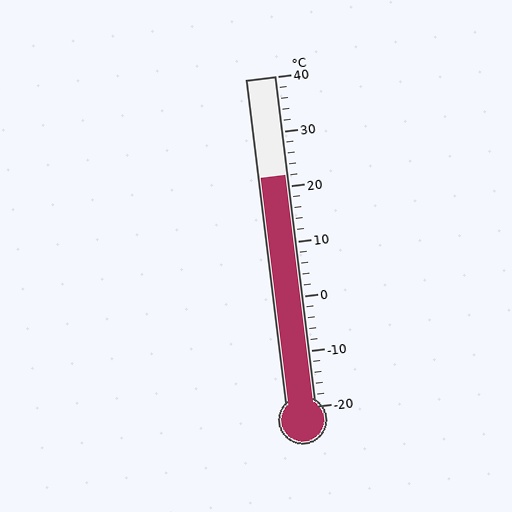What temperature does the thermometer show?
The thermometer shows approximately 22°C.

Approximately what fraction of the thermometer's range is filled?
The thermometer is filled to approximately 70% of its range.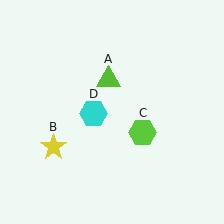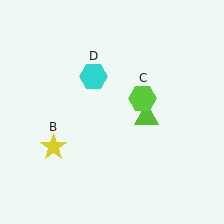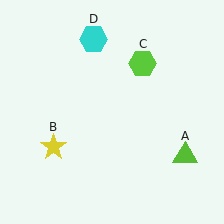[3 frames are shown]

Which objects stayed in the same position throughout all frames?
Yellow star (object B) remained stationary.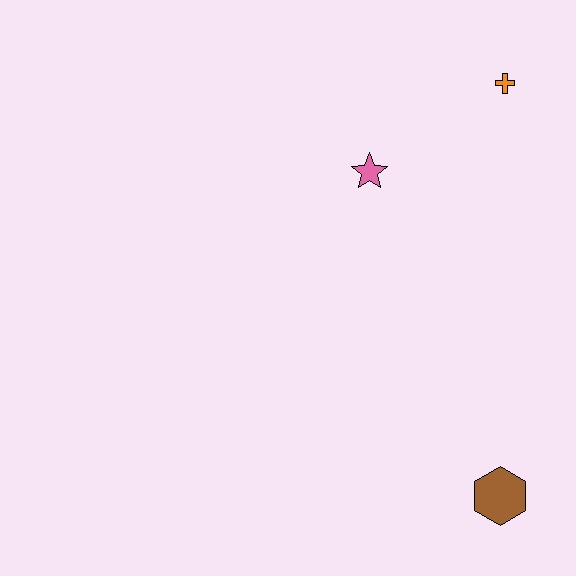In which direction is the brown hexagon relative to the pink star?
The brown hexagon is below the pink star.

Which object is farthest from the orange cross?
The brown hexagon is farthest from the orange cross.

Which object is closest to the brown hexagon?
The pink star is closest to the brown hexagon.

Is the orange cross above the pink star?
Yes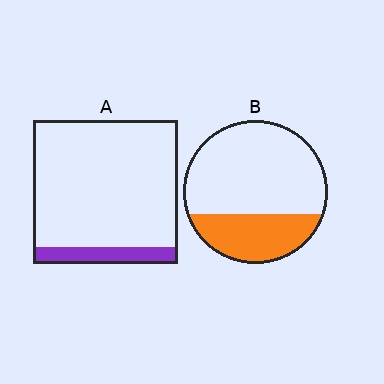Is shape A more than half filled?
No.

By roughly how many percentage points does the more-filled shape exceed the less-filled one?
By roughly 20 percentage points (B over A).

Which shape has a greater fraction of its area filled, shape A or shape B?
Shape B.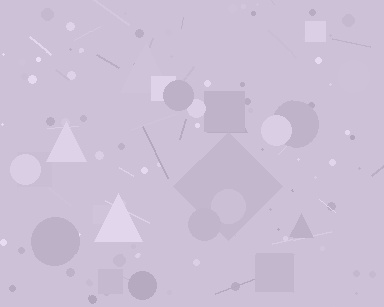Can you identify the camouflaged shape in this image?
The camouflaged shape is a diamond.